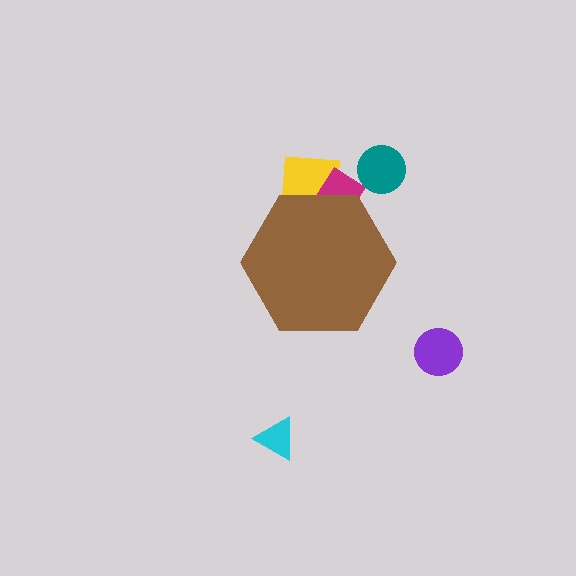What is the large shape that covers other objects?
A brown hexagon.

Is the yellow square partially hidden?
Yes, the yellow square is partially hidden behind the brown hexagon.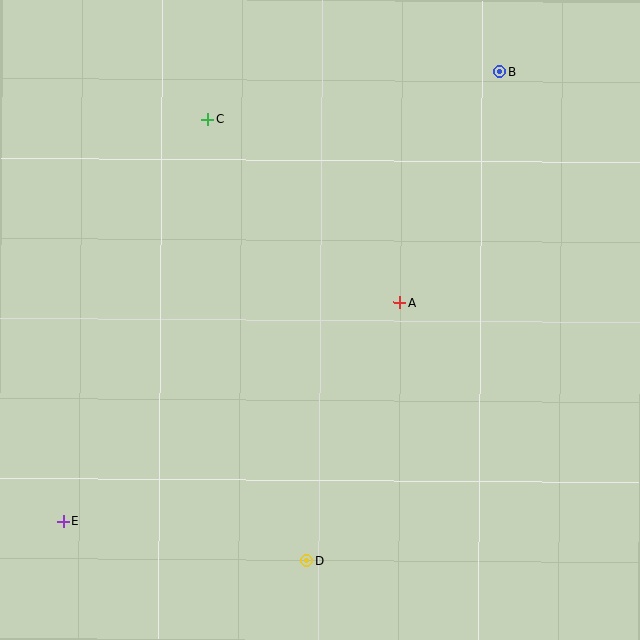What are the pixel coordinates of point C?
Point C is at (208, 120).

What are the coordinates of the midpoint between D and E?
The midpoint between D and E is at (185, 541).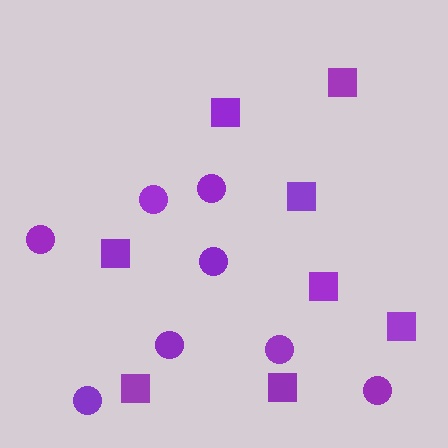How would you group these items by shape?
There are 2 groups: one group of squares (8) and one group of circles (8).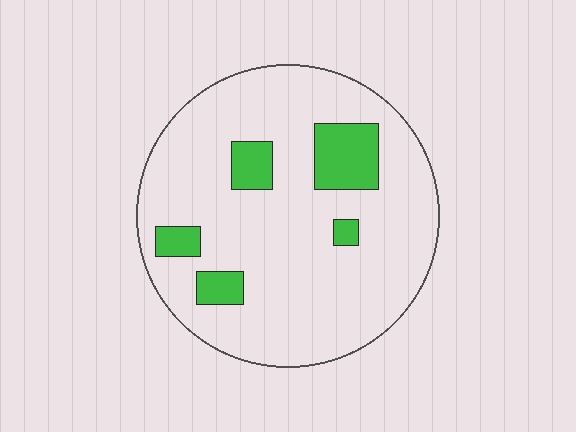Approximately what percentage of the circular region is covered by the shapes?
Approximately 15%.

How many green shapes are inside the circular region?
5.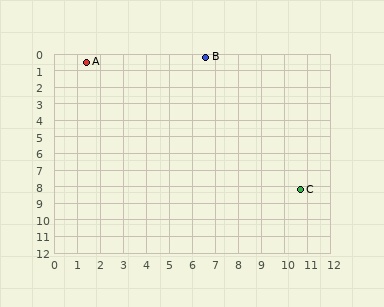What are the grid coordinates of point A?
Point A is at approximately (1.4, 0.5).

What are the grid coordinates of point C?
Point C is at approximately (10.7, 8.2).